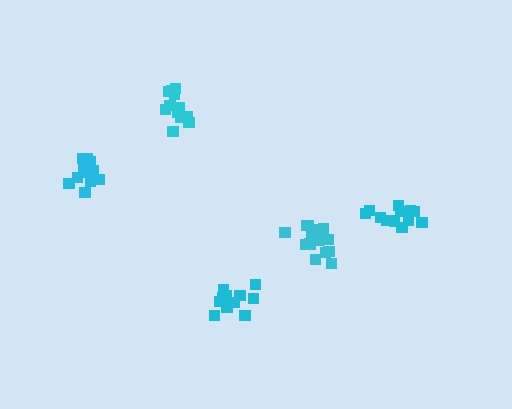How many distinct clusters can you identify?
There are 5 distinct clusters.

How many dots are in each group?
Group 1: 16 dots, Group 2: 11 dots, Group 3: 13 dots, Group 4: 13 dots, Group 5: 12 dots (65 total).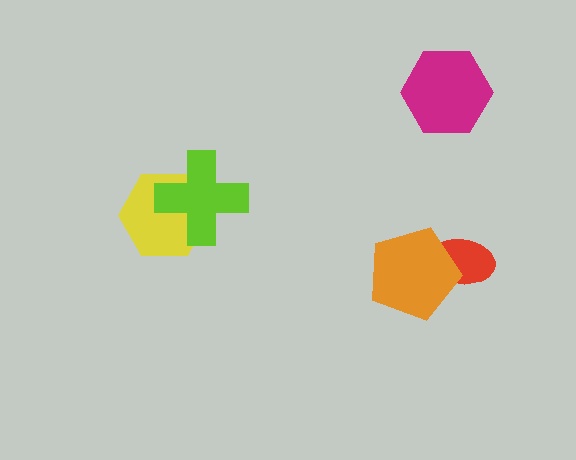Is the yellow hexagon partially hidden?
Yes, it is partially covered by another shape.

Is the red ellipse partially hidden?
Yes, it is partially covered by another shape.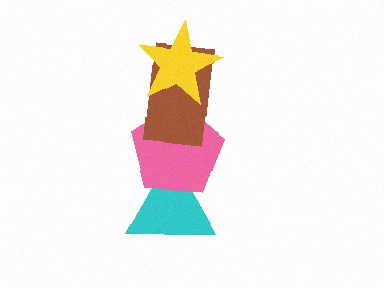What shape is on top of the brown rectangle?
The yellow star is on top of the brown rectangle.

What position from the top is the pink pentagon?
The pink pentagon is 3rd from the top.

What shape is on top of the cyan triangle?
The pink pentagon is on top of the cyan triangle.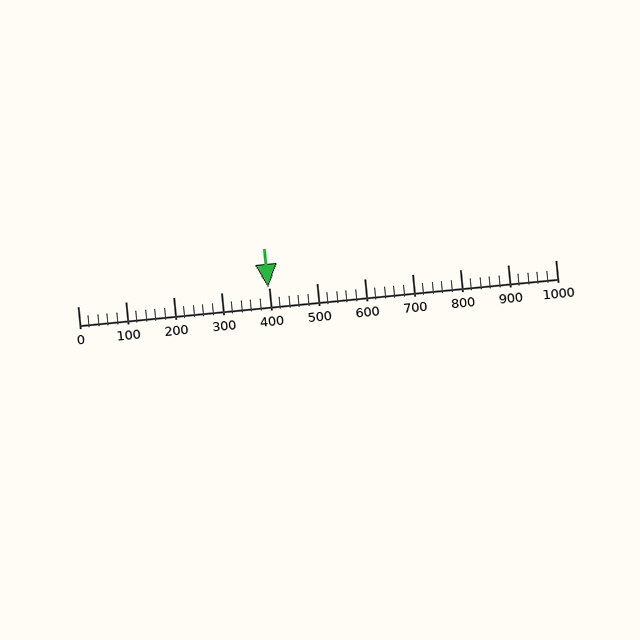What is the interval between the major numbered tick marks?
The major tick marks are spaced 100 units apart.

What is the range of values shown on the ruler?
The ruler shows values from 0 to 1000.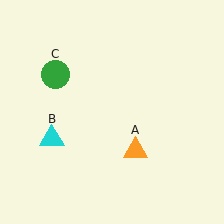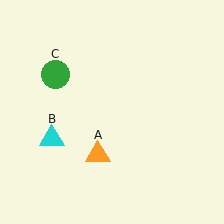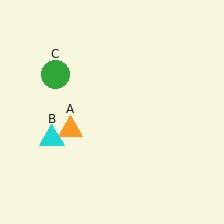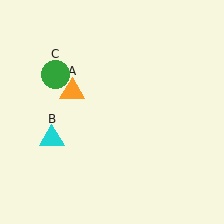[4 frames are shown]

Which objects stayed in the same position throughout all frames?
Cyan triangle (object B) and green circle (object C) remained stationary.